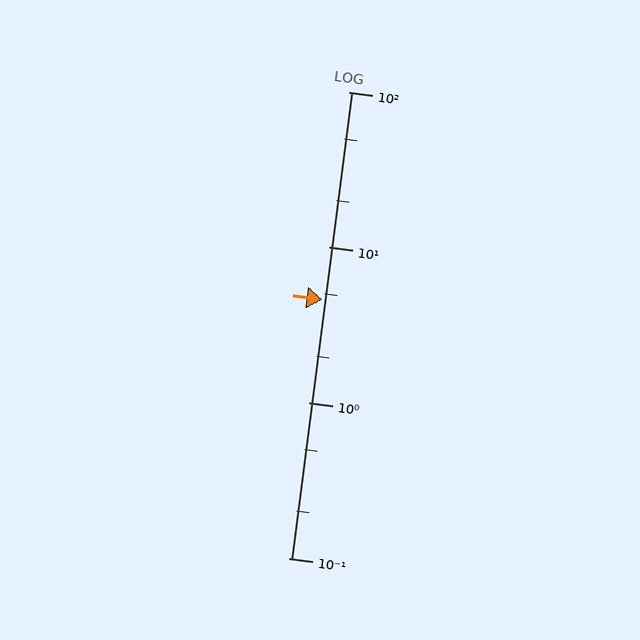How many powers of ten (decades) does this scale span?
The scale spans 3 decades, from 0.1 to 100.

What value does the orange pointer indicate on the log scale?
The pointer indicates approximately 4.6.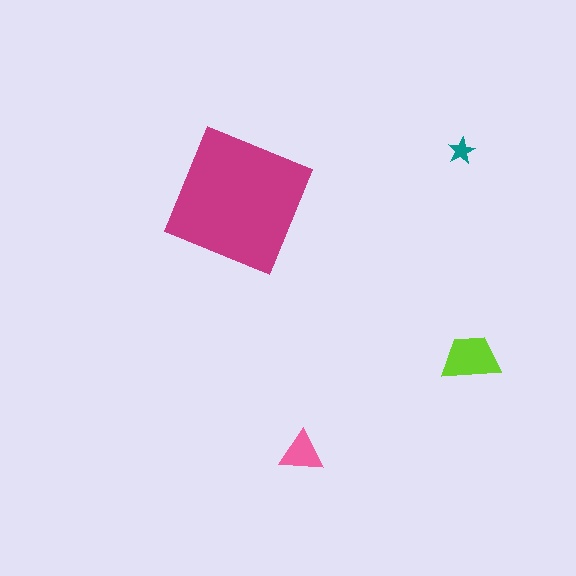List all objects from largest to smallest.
The magenta square, the lime trapezoid, the pink triangle, the teal star.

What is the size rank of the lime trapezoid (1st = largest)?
2nd.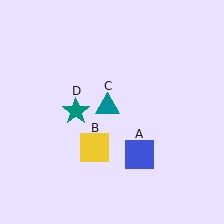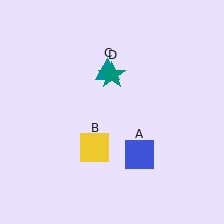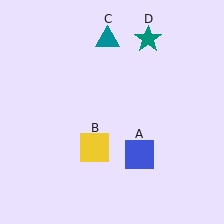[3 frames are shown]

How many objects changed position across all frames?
2 objects changed position: teal triangle (object C), teal star (object D).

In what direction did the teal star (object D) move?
The teal star (object D) moved up and to the right.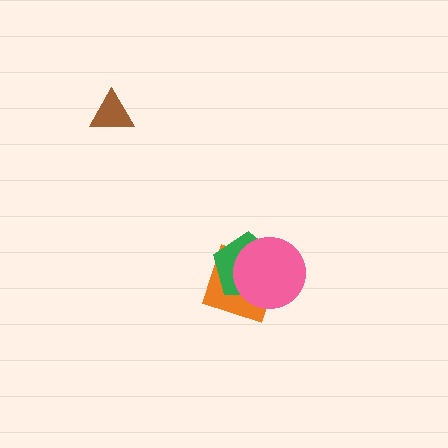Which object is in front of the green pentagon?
The pink circle is in front of the green pentagon.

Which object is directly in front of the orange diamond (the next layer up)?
The green pentagon is directly in front of the orange diamond.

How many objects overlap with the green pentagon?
2 objects overlap with the green pentagon.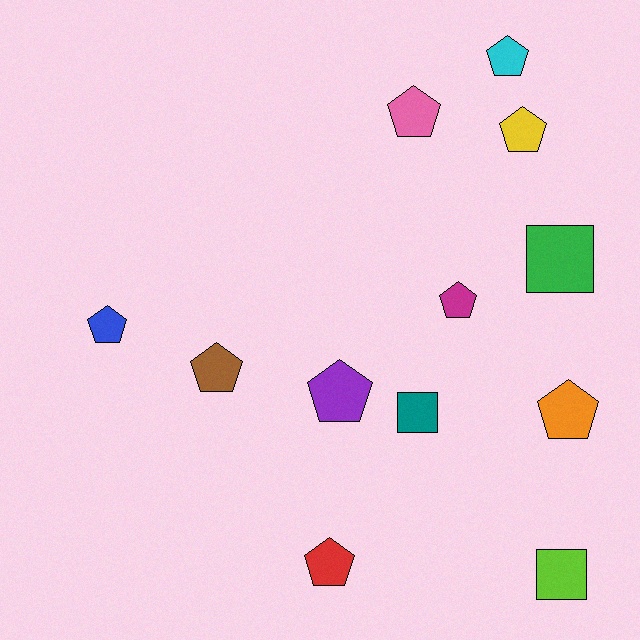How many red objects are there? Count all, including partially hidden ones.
There is 1 red object.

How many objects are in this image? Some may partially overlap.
There are 12 objects.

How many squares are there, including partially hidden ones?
There are 3 squares.